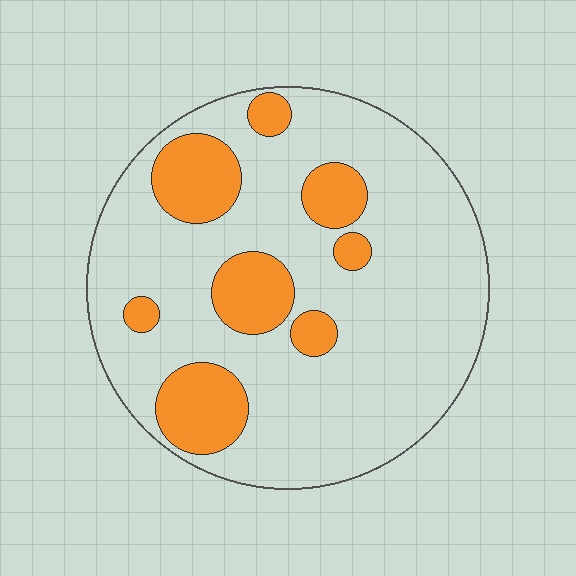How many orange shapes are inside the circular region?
8.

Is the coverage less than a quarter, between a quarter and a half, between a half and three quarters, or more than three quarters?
Less than a quarter.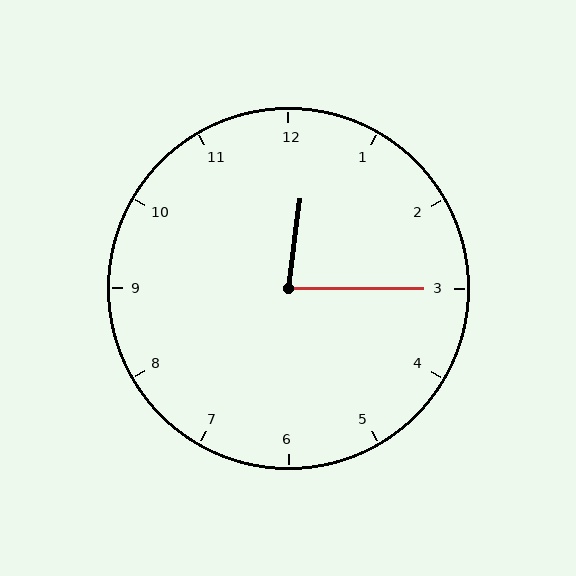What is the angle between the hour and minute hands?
Approximately 82 degrees.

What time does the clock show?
12:15.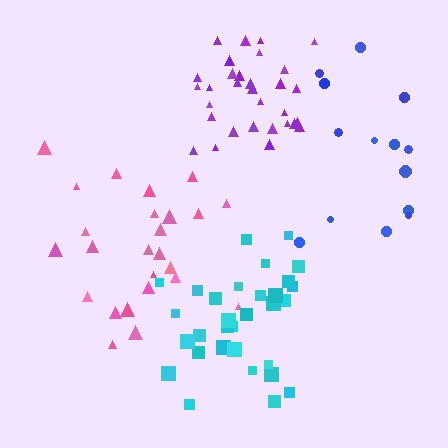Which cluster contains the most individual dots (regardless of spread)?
Cyan (31).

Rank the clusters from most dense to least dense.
purple, cyan, pink, blue.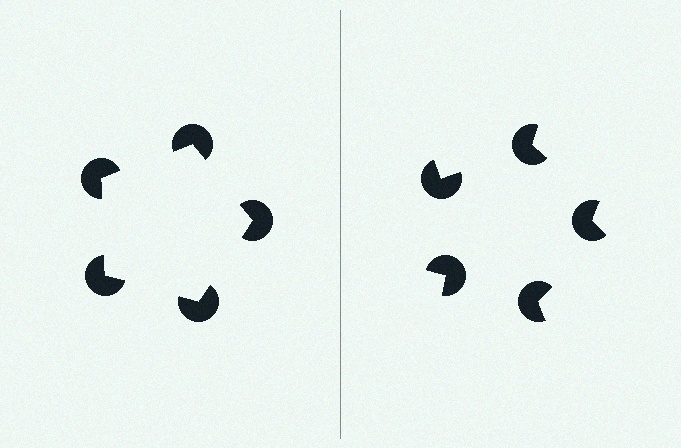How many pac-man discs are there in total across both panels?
10 — 5 on each side.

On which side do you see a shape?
An illusory pentagon appears on the left side. On the right side the wedge cuts are rotated, so no coherent shape forms.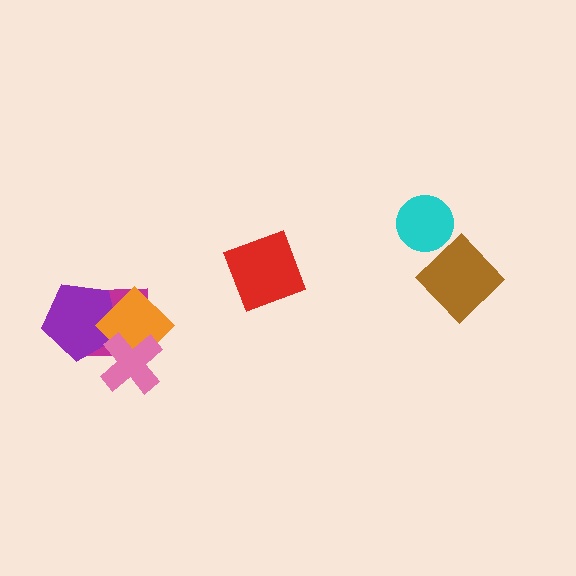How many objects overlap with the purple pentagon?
2 objects overlap with the purple pentagon.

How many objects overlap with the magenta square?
3 objects overlap with the magenta square.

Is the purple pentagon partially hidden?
Yes, it is partially covered by another shape.